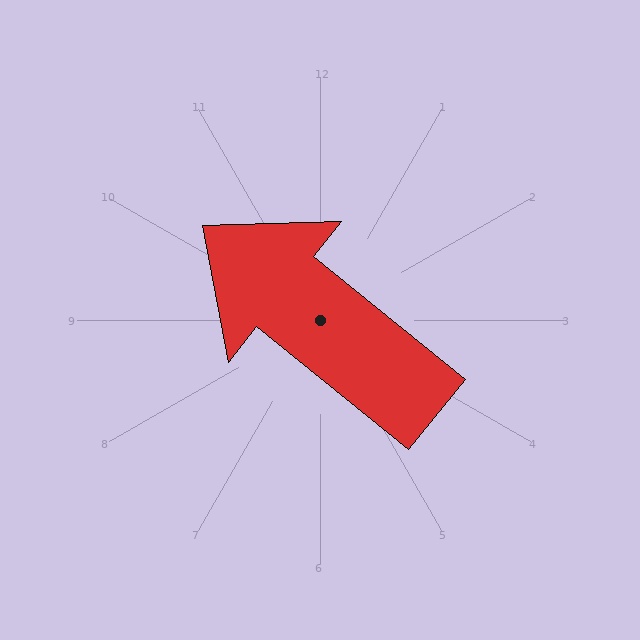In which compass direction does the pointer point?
Northwest.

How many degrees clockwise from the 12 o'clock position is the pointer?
Approximately 309 degrees.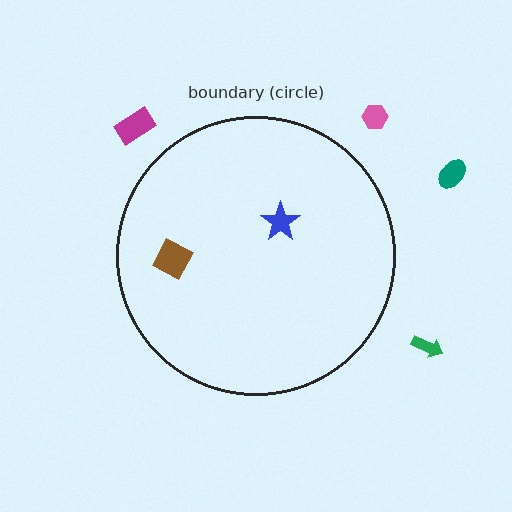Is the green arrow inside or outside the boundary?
Outside.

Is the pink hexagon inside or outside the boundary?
Outside.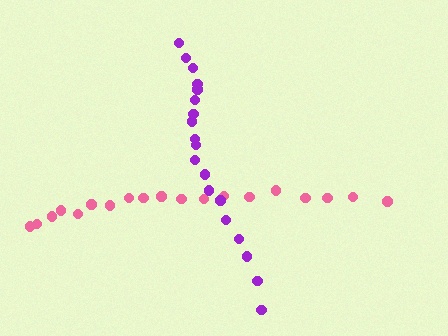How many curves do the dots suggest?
There are 2 distinct paths.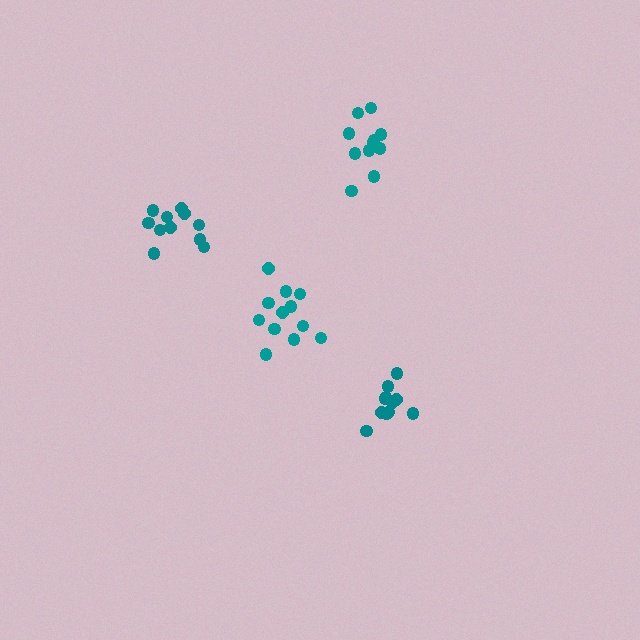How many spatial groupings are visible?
There are 4 spatial groupings.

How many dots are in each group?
Group 1: 11 dots, Group 2: 11 dots, Group 3: 12 dots, Group 4: 11 dots (45 total).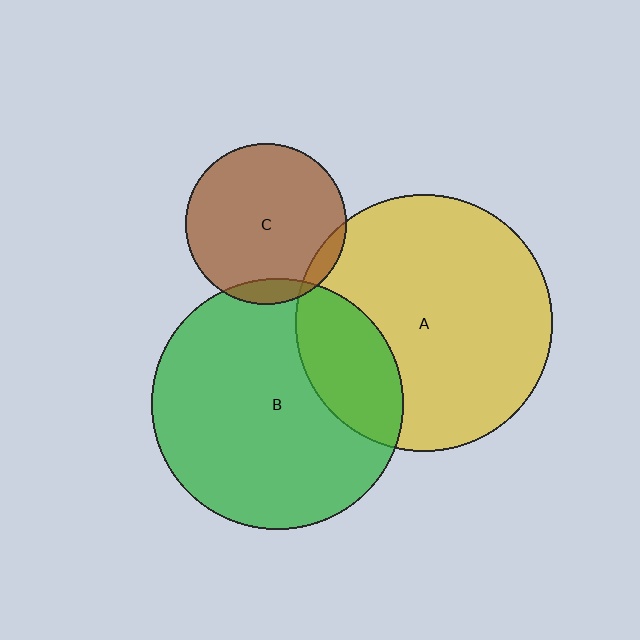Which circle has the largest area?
Circle A (yellow).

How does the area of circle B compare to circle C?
Approximately 2.5 times.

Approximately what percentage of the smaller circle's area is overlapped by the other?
Approximately 5%.